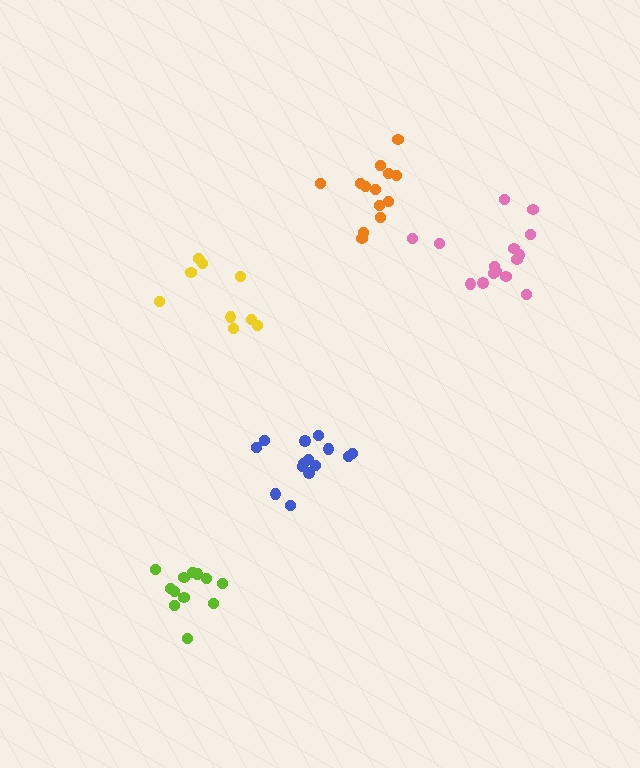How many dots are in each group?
Group 1: 14 dots, Group 2: 9 dots, Group 3: 15 dots, Group 4: 12 dots, Group 5: 13 dots (63 total).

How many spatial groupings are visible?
There are 5 spatial groupings.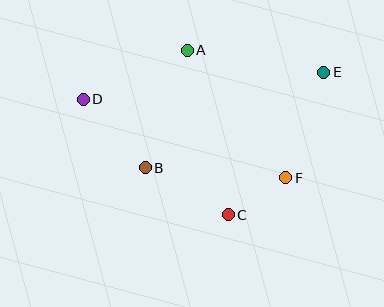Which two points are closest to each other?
Points C and F are closest to each other.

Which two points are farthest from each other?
Points D and E are farthest from each other.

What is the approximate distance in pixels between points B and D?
The distance between B and D is approximately 93 pixels.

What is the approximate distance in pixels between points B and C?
The distance between B and C is approximately 95 pixels.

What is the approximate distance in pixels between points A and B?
The distance between A and B is approximately 124 pixels.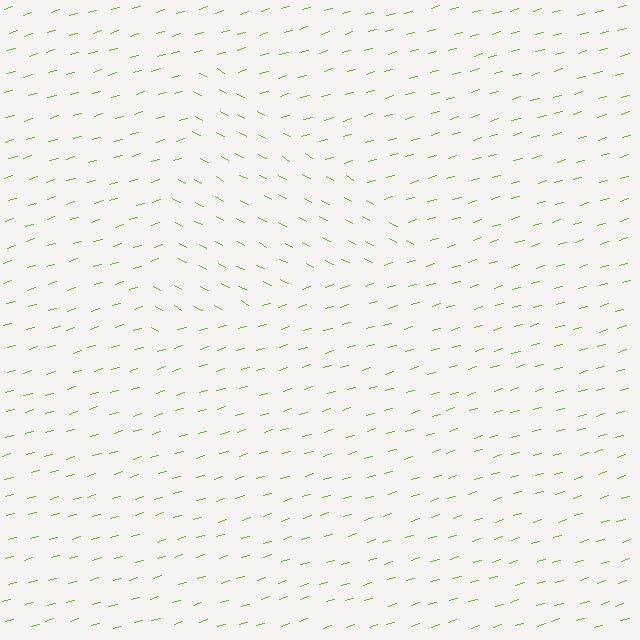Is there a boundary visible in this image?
Yes, there is a texture boundary formed by a change in line orientation.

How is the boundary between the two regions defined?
The boundary is defined purely by a change in line orientation (approximately 45 degrees difference). All lines are the same color and thickness.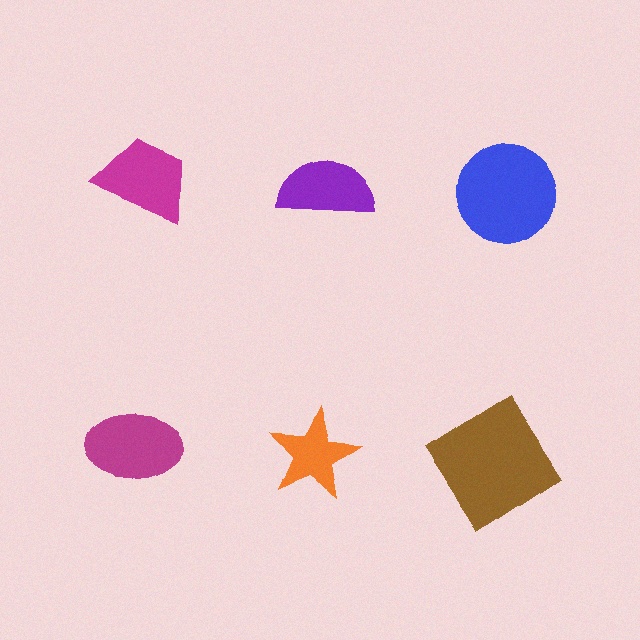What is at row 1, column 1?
A magenta trapezoid.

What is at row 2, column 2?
An orange star.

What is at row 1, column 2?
A purple semicircle.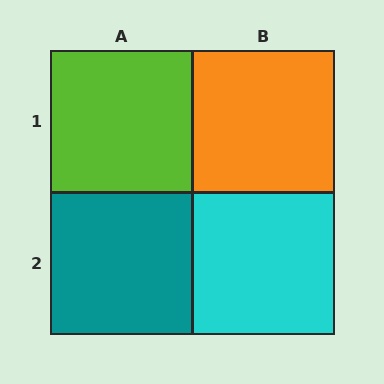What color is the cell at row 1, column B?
Orange.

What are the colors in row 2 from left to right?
Teal, cyan.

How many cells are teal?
1 cell is teal.